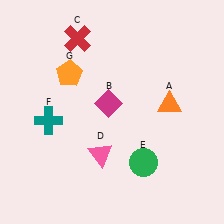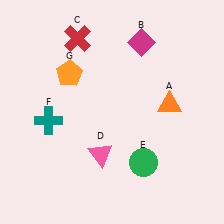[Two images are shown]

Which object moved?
The magenta diamond (B) moved up.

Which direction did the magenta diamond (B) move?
The magenta diamond (B) moved up.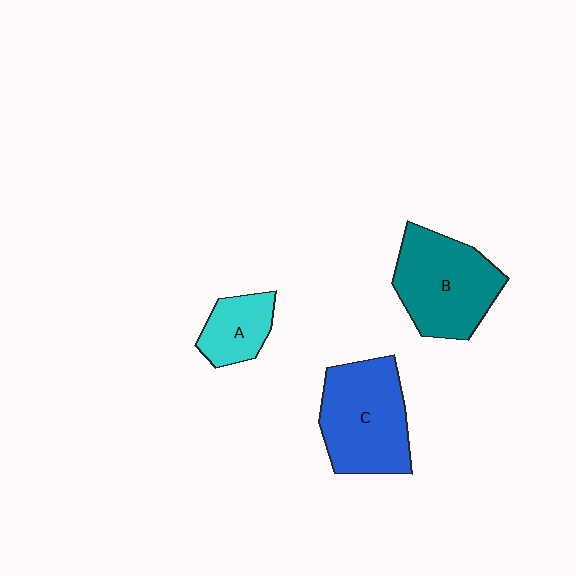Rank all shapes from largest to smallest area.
From largest to smallest: C (blue), B (teal), A (cyan).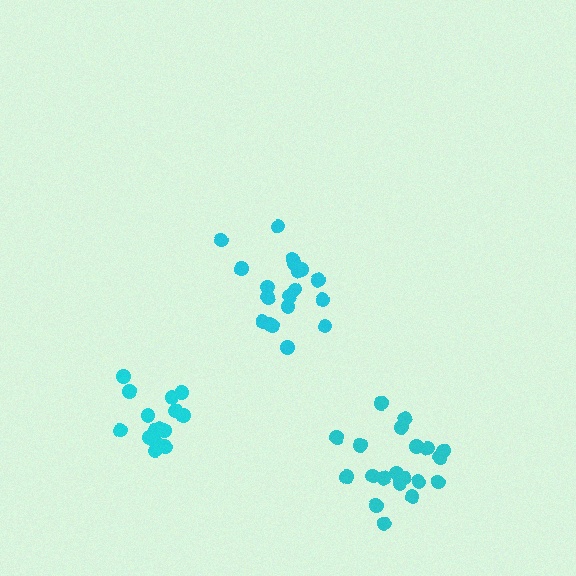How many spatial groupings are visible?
There are 3 spatial groupings.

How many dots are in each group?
Group 1: 16 dots, Group 2: 19 dots, Group 3: 20 dots (55 total).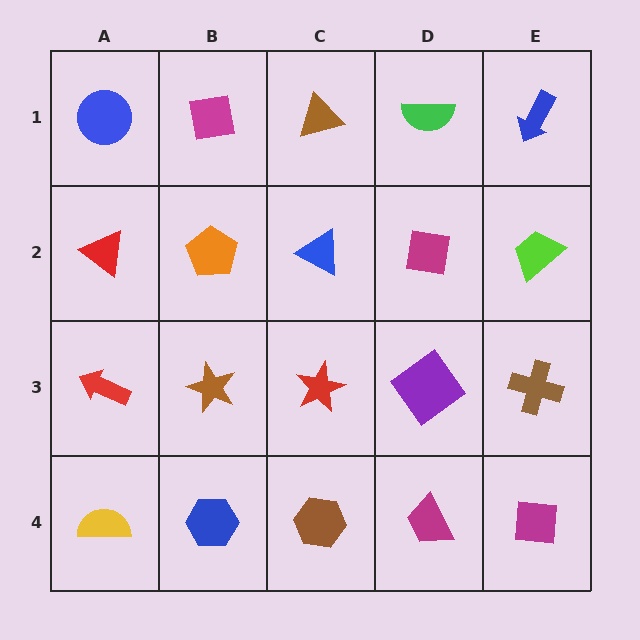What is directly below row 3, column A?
A yellow semicircle.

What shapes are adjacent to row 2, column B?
A magenta square (row 1, column B), a brown star (row 3, column B), a red triangle (row 2, column A), a blue triangle (row 2, column C).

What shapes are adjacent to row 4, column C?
A red star (row 3, column C), a blue hexagon (row 4, column B), a magenta trapezoid (row 4, column D).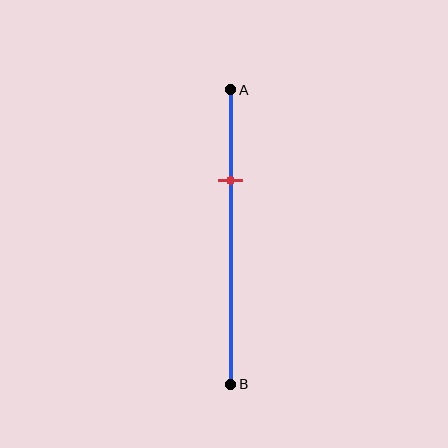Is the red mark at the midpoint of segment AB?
No, the mark is at about 30% from A, not at the 50% midpoint.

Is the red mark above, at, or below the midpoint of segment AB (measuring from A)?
The red mark is above the midpoint of segment AB.